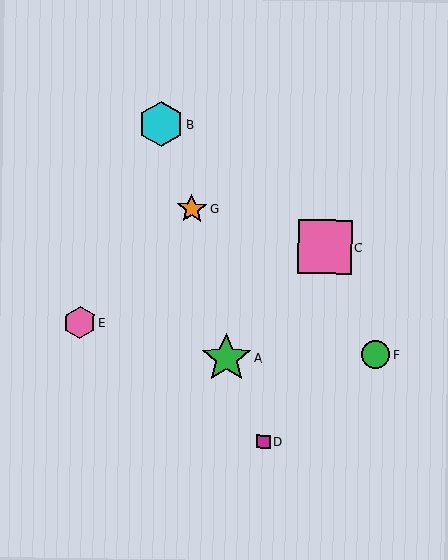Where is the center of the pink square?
The center of the pink square is at (325, 247).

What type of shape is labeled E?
Shape E is a pink hexagon.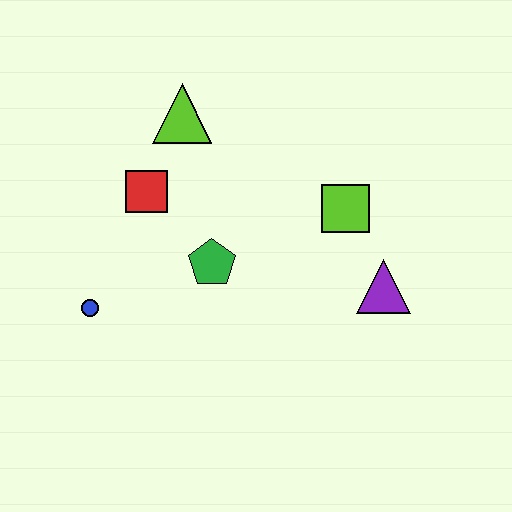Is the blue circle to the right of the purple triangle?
No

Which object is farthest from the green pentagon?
The purple triangle is farthest from the green pentagon.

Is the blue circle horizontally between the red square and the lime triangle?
No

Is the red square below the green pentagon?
No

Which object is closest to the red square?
The lime triangle is closest to the red square.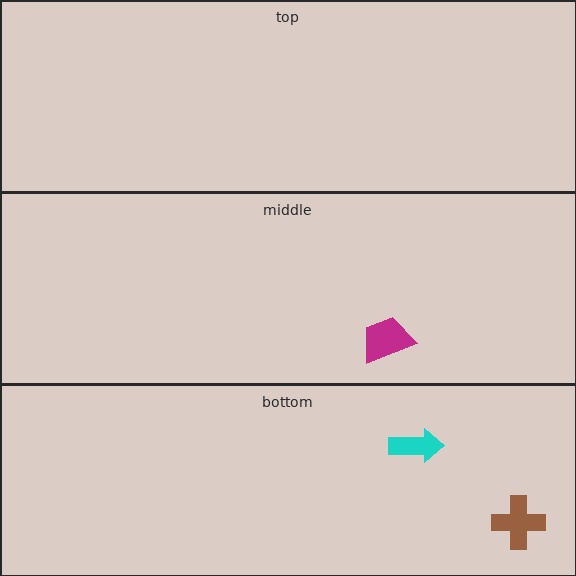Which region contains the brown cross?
The bottom region.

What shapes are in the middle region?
The magenta trapezoid.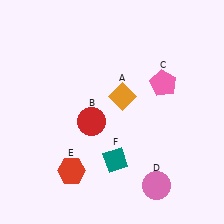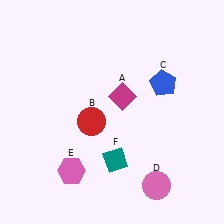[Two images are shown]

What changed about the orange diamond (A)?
In Image 1, A is orange. In Image 2, it changed to magenta.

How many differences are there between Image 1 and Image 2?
There are 3 differences between the two images.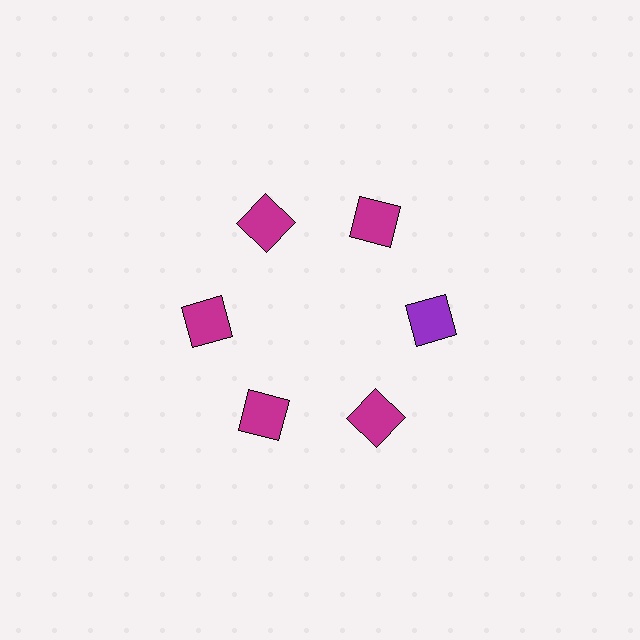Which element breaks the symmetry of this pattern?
The purple square at roughly the 3 o'clock position breaks the symmetry. All other shapes are magenta squares.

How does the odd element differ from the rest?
It has a different color: purple instead of magenta.